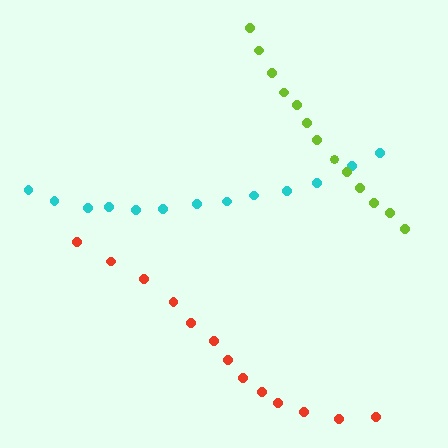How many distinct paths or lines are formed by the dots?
There are 3 distinct paths.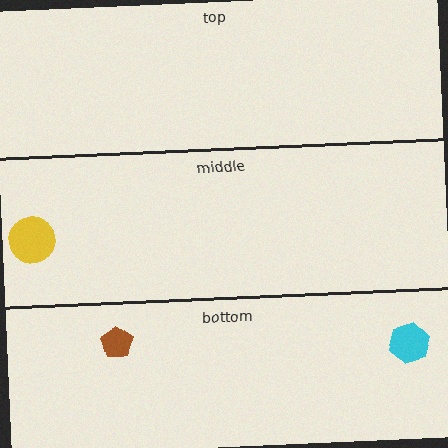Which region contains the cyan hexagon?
The bottom region.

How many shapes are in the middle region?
1.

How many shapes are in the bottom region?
2.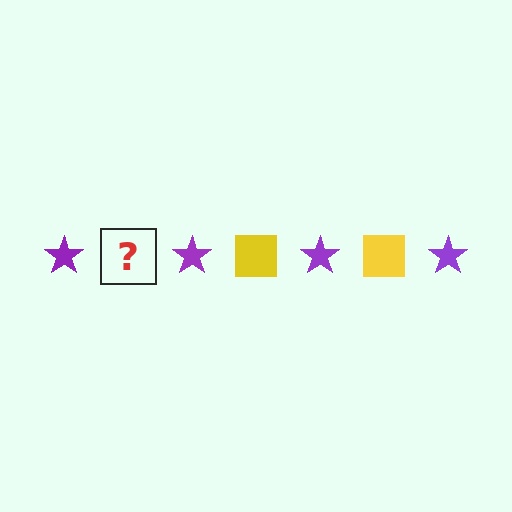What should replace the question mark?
The question mark should be replaced with a yellow square.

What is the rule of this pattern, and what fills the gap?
The rule is that the pattern alternates between purple star and yellow square. The gap should be filled with a yellow square.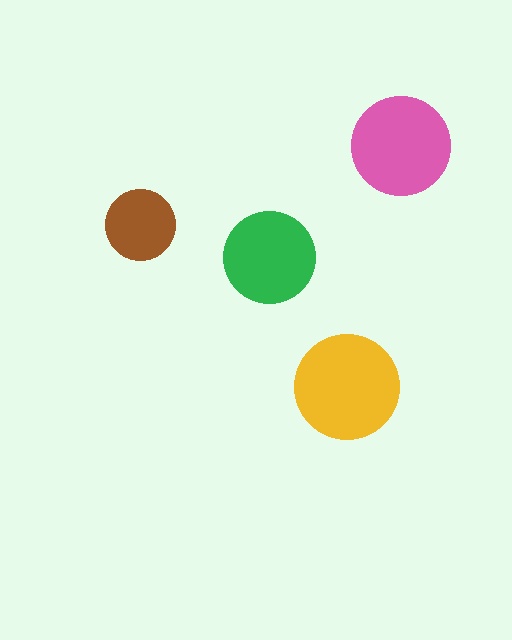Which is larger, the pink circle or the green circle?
The pink one.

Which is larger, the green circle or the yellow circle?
The yellow one.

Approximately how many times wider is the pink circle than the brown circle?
About 1.5 times wider.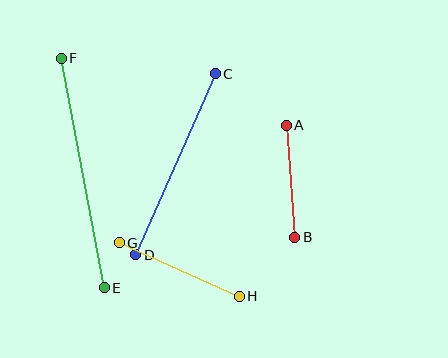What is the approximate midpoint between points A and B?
The midpoint is at approximately (291, 181) pixels.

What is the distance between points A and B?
The distance is approximately 113 pixels.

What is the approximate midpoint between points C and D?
The midpoint is at approximately (175, 164) pixels.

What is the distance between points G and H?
The distance is approximately 132 pixels.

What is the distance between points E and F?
The distance is approximately 233 pixels.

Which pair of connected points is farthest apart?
Points E and F are farthest apart.